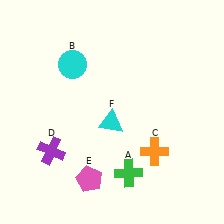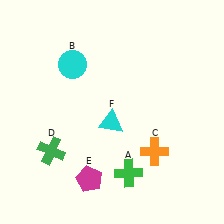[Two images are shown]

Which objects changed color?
D changed from purple to green. E changed from pink to magenta.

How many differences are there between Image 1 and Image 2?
There are 2 differences between the two images.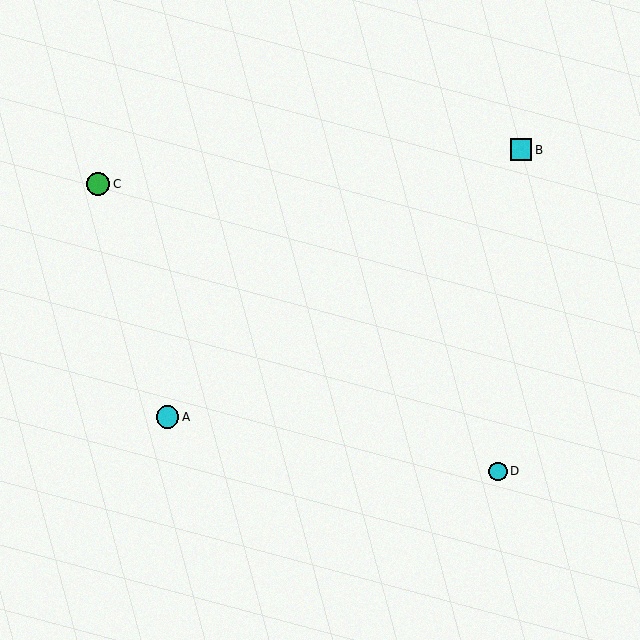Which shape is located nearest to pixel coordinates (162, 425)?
The cyan circle (labeled A) at (167, 417) is nearest to that location.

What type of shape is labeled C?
Shape C is a green circle.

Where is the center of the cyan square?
The center of the cyan square is at (521, 150).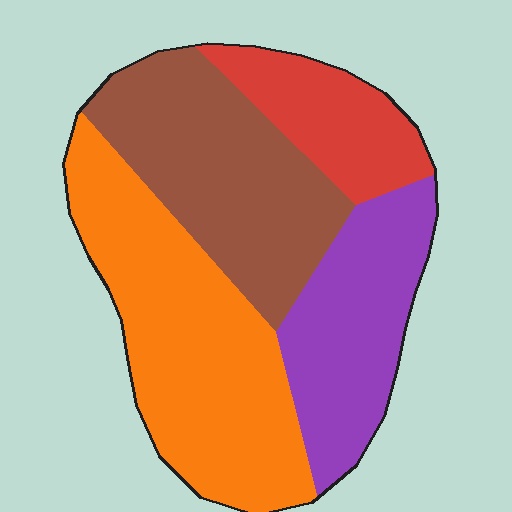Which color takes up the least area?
Red, at roughly 15%.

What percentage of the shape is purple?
Purple takes up about one fifth (1/5) of the shape.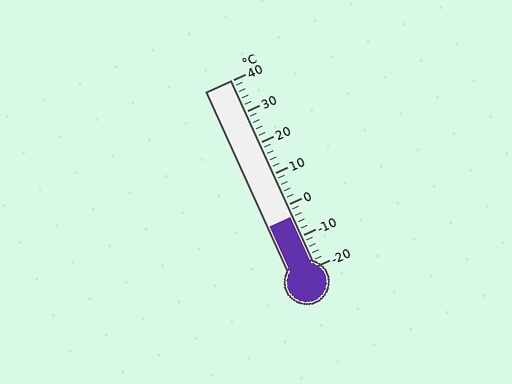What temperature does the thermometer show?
The thermometer shows approximately -4°C.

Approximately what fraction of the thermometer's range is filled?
The thermometer is filled to approximately 25% of its range.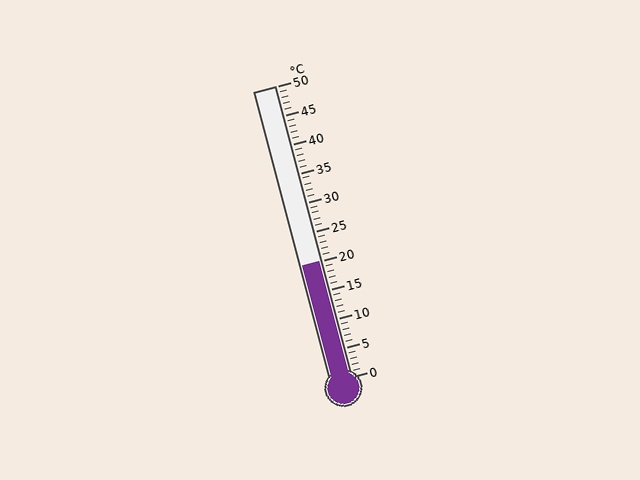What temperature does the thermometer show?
The thermometer shows approximately 20°C.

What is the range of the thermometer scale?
The thermometer scale ranges from 0°C to 50°C.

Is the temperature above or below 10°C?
The temperature is above 10°C.